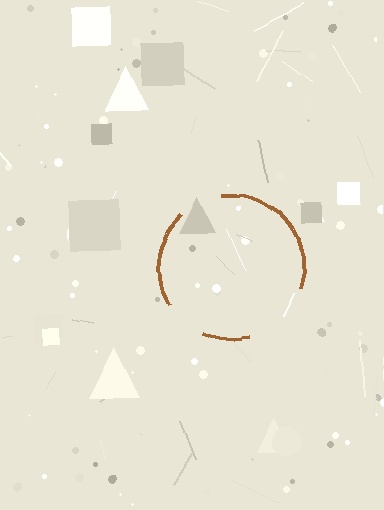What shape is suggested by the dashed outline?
The dashed outline suggests a circle.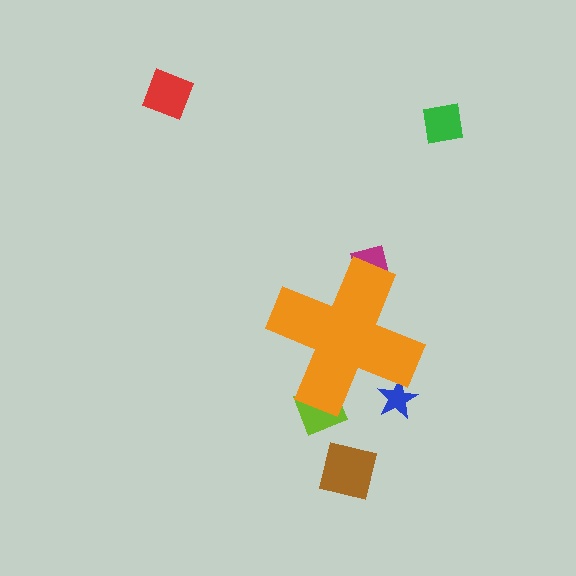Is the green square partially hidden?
No, the green square is fully visible.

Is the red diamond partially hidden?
No, the red diamond is fully visible.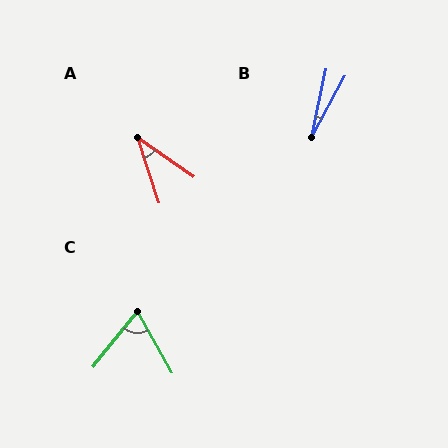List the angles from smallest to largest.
B (17°), A (37°), C (68°).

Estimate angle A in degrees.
Approximately 37 degrees.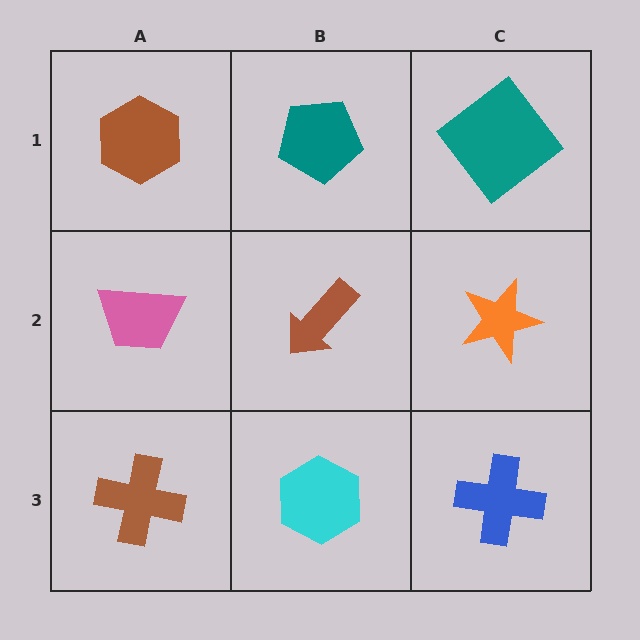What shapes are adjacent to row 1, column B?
A brown arrow (row 2, column B), a brown hexagon (row 1, column A), a teal diamond (row 1, column C).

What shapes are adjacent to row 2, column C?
A teal diamond (row 1, column C), a blue cross (row 3, column C), a brown arrow (row 2, column B).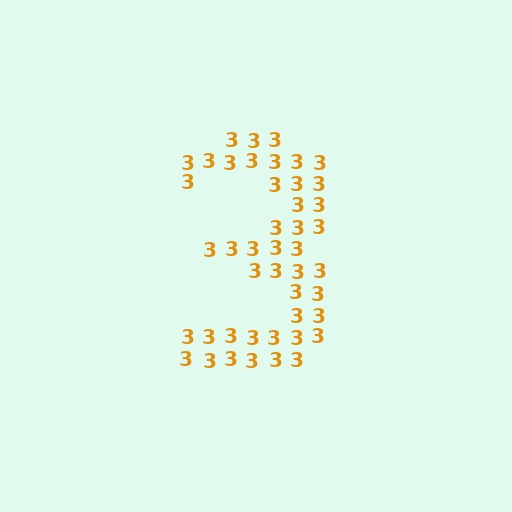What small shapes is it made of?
It is made of small digit 3's.